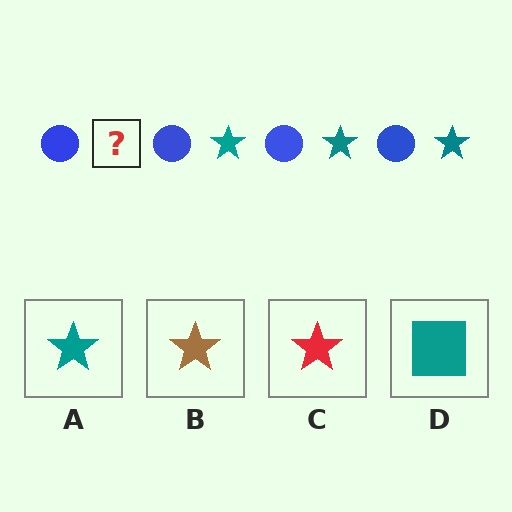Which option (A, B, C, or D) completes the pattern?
A.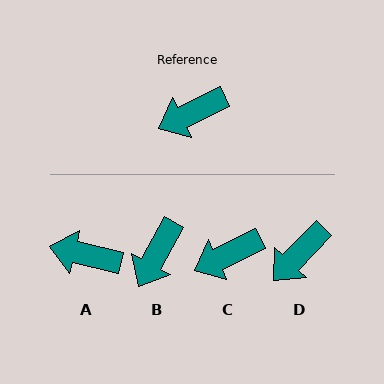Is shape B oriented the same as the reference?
No, it is off by about 36 degrees.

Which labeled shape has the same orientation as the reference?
C.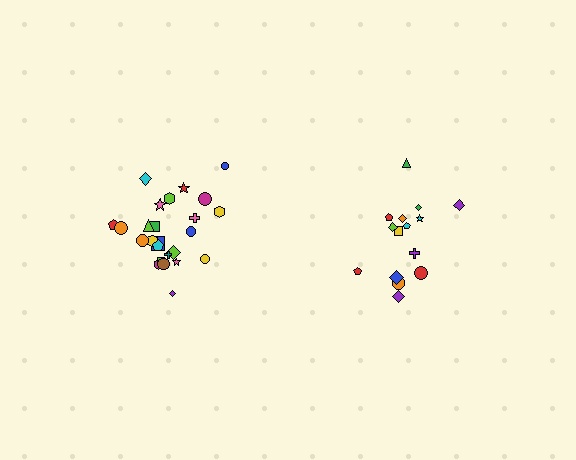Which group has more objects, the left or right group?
The left group.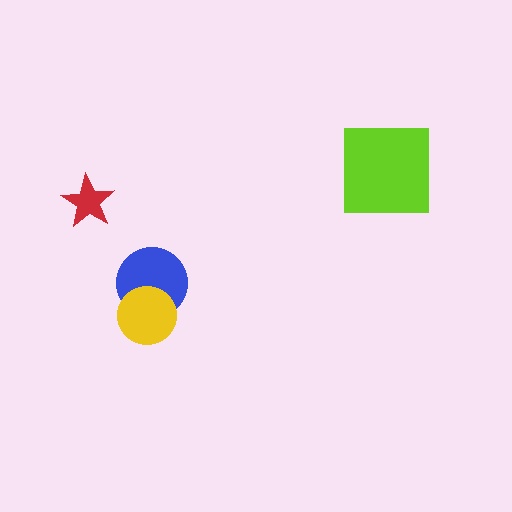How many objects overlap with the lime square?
0 objects overlap with the lime square.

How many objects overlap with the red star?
0 objects overlap with the red star.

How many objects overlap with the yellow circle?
1 object overlaps with the yellow circle.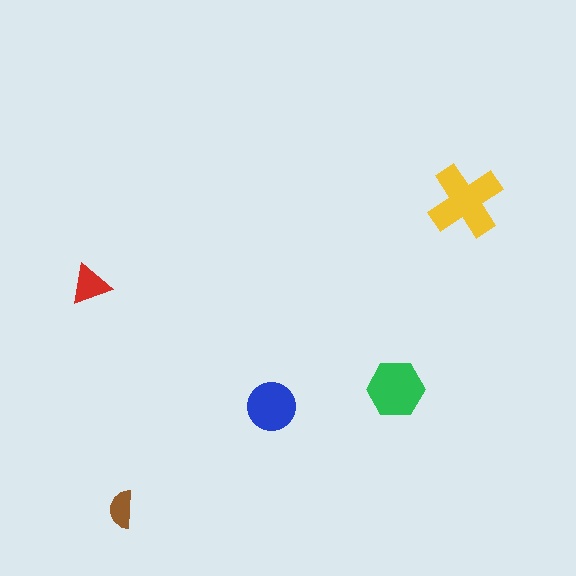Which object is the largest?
The yellow cross.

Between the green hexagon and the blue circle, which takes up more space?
The green hexagon.